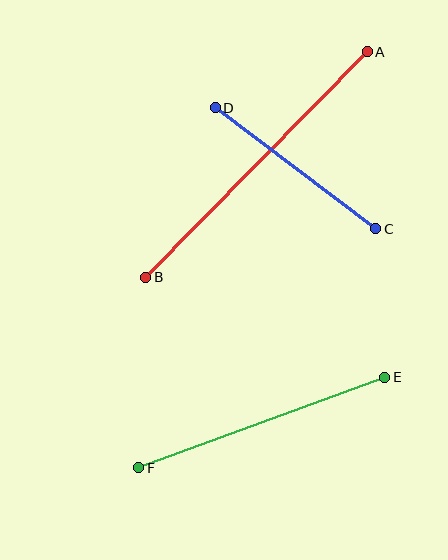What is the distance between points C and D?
The distance is approximately 201 pixels.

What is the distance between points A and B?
The distance is approximately 316 pixels.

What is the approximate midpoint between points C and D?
The midpoint is at approximately (296, 168) pixels.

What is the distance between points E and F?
The distance is approximately 262 pixels.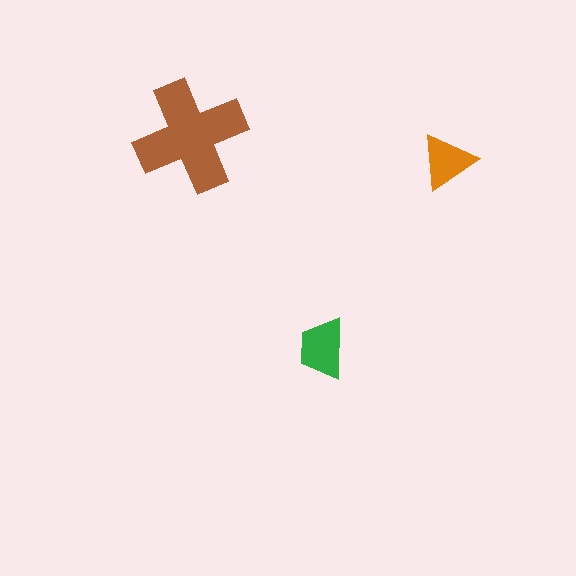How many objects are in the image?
There are 3 objects in the image.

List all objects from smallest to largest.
The orange triangle, the green trapezoid, the brown cross.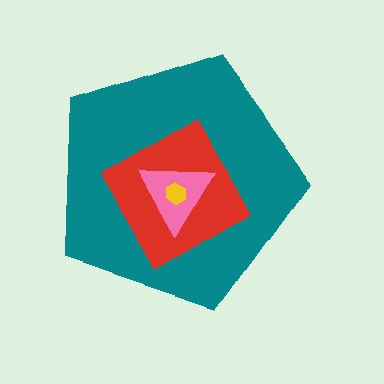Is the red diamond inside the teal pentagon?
Yes.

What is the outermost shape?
The teal pentagon.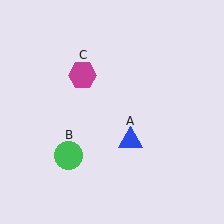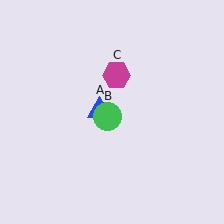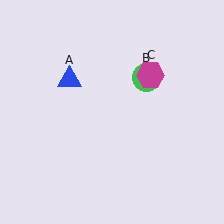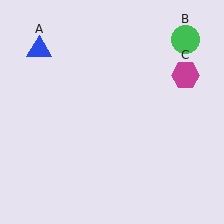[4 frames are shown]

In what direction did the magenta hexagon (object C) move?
The magenta hexagon (object C) moved right.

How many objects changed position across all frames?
3 objects changed position: blue triangle (object A), green circle (object B), magenta hexagon (object C).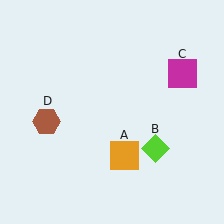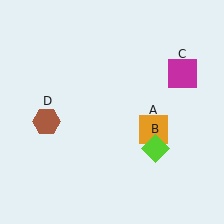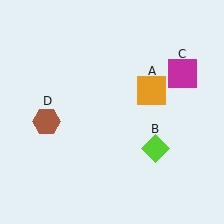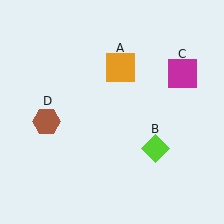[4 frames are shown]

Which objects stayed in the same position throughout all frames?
Lime diamond (object B) and magenta square (object C) and brown hexagon (object D) remained stationary.